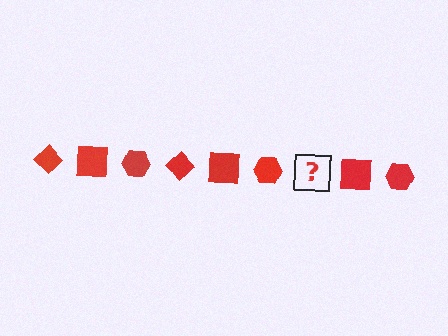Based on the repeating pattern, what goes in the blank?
The blank should be a red diamond.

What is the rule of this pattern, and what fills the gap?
The rule is that the pattern cycles through diamond, square, hexagon shapes in red. The gap should be filled with a red diamond.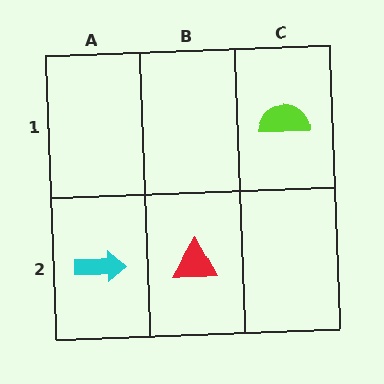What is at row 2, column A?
A cyan arrow.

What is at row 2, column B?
A red triangle.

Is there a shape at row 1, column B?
No, that cell is empty.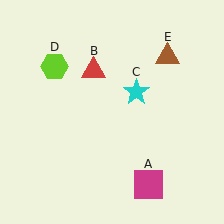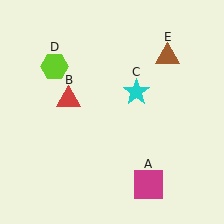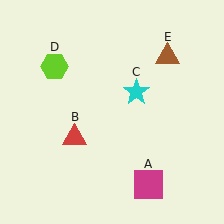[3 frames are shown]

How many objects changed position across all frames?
1 object changed position: red triangle (object B).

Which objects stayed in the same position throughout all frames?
Magenta square (object A) and cyan star (object C) and lime hexagon (object D) and brown triangle (object E) remained stationary.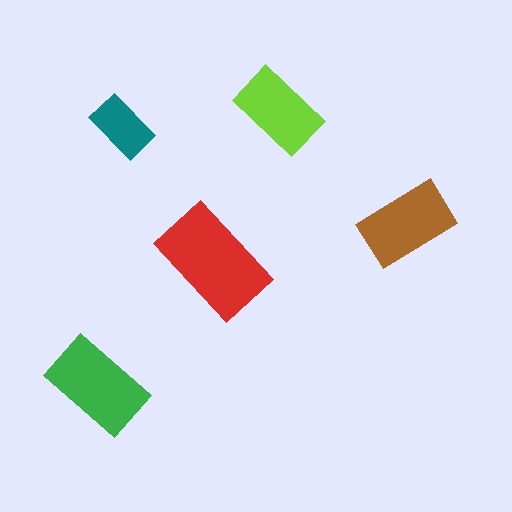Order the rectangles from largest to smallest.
the red one, the green one, the brown one, the lime one, the teal one.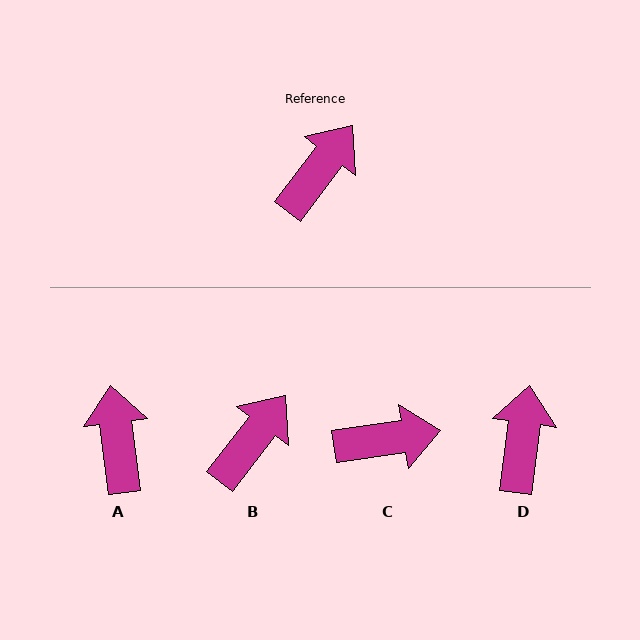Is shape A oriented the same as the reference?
No, it is off by about 45 degrees.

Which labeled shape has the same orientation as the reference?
B.